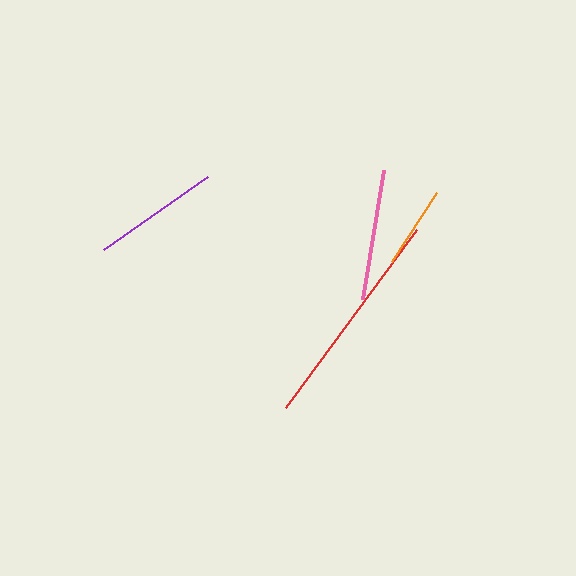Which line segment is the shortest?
The orange line is the shortest at approximately 82 pixels.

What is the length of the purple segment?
The purple segment is approximately 127 pixels long.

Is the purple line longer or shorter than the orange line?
The purple line is longer than the orange line.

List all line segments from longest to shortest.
From longest to shortest: red, pink, purple, orange.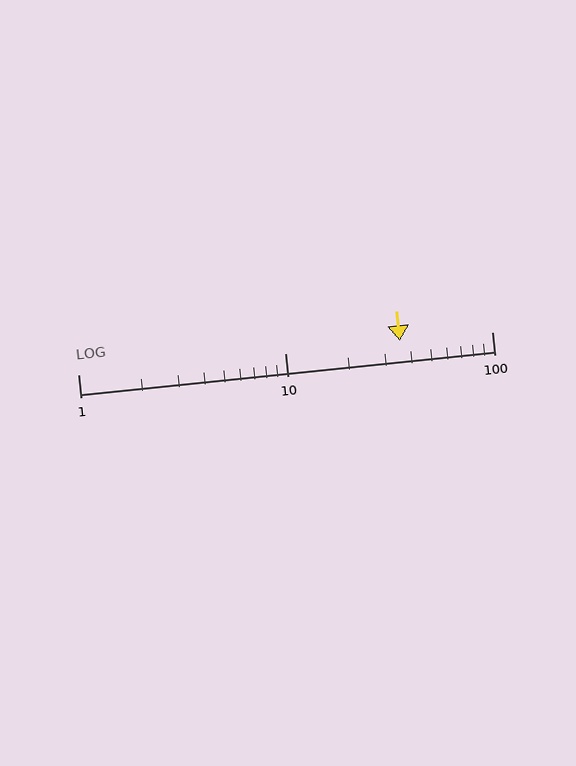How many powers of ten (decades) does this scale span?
The scale spans 2 decades, from 1 to 100.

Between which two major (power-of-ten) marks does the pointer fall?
The pointer is between 10 and 100.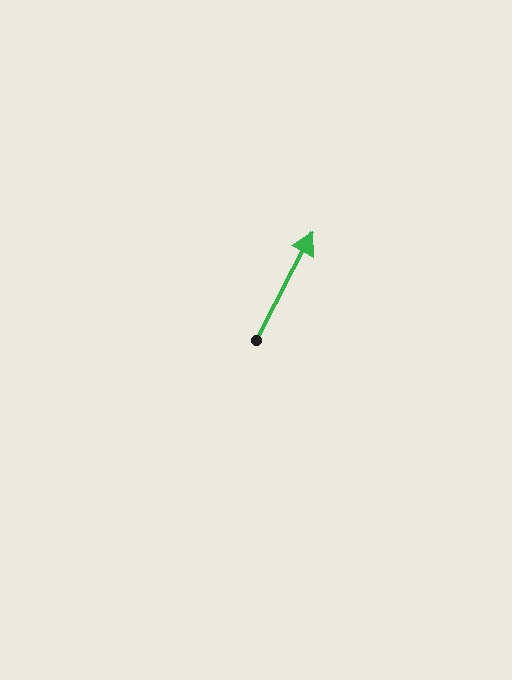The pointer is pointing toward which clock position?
Roughly 1 o'clock.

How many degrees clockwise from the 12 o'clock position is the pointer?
Approximately 28 degrees.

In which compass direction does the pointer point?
Northeast.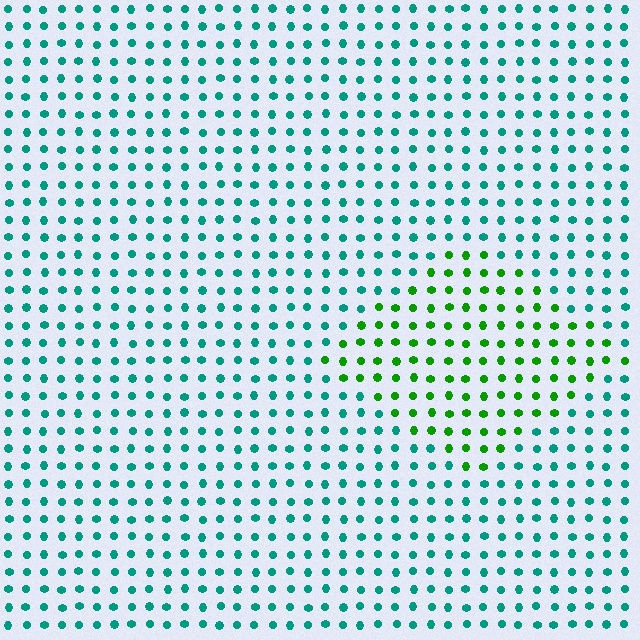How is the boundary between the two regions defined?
The boundary is defined purely by a slight shift in hue (about 53 degrees). Spacing, size, and orientation are identical on both sides.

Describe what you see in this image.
The image is filled with small teal elements in a uniform arrangement. A diamond-shaped region is visible where the elements are tinted to a slightly different hue, forming a subtle color boundary.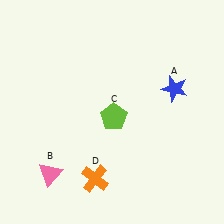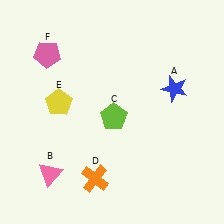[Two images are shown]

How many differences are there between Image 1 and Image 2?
There are 2 differences between the two images.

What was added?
A yellow pentagon (E), a pink pentagon (F) were added in Image 2.